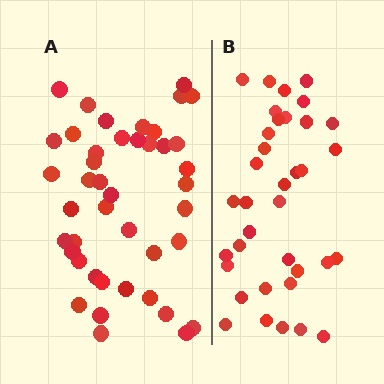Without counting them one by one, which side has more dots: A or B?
Region A (the left region) has more dots.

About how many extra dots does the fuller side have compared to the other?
Region A has roughly 8 or so more dots than region B.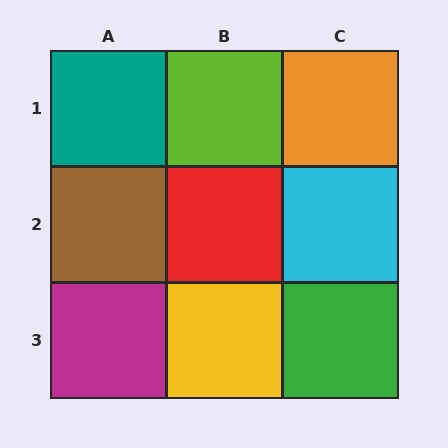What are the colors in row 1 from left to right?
Teal, lime, orange.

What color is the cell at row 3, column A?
Magenta.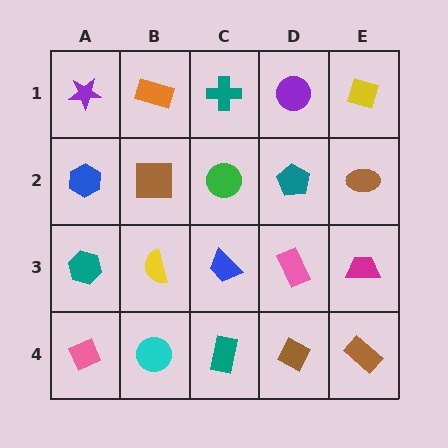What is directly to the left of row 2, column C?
A brown square.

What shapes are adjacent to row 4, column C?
A blue trapezoid (row 3, column C), a cyan circle (row 4, column B), a brown diamond (row 4, column D).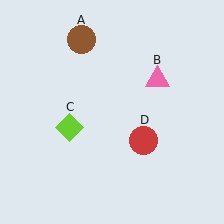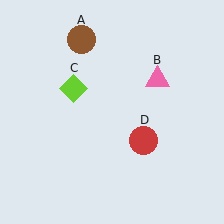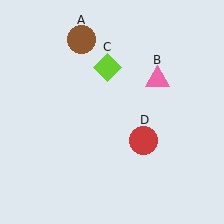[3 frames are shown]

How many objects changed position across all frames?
1 object changed position: lime diamond (object C).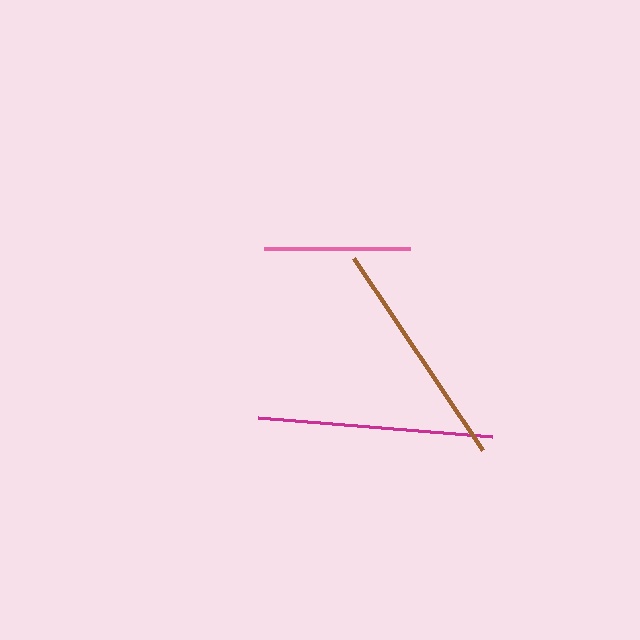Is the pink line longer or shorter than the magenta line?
The magenta line is longer than the pink line.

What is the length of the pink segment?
The pink segment is approximately 146 pixels long.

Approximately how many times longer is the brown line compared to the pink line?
The brown line is approximately 1.6 times the length of the pink line.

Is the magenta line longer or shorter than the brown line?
The magenta line is longer than the brown line.